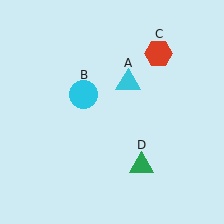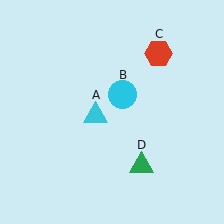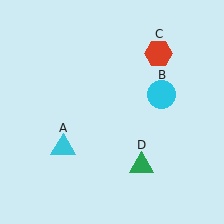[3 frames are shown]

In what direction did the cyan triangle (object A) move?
The cyan triangle (object A) moved down and to the left.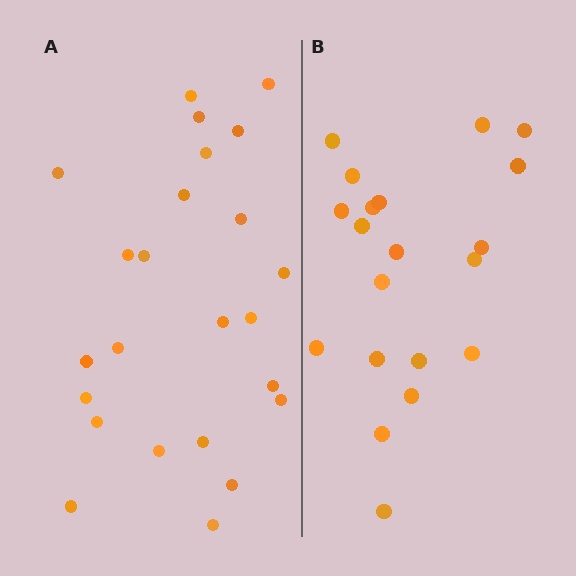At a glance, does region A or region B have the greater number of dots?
Region A (the left region) has more dots.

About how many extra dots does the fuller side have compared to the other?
Region A has about 4 more dots than region B.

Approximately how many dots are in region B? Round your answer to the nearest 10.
About 20 dots.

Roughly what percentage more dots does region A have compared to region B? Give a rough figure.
About 20% more.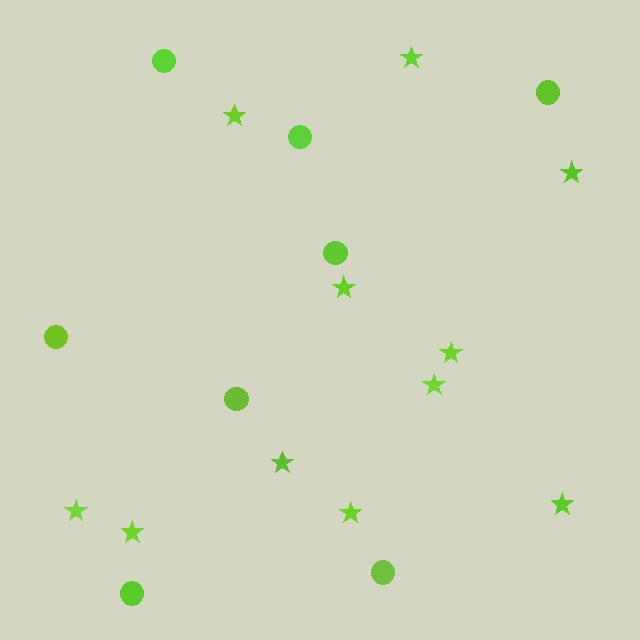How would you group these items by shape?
There are 2 groups: one group of stars (11) and one group of circles (8).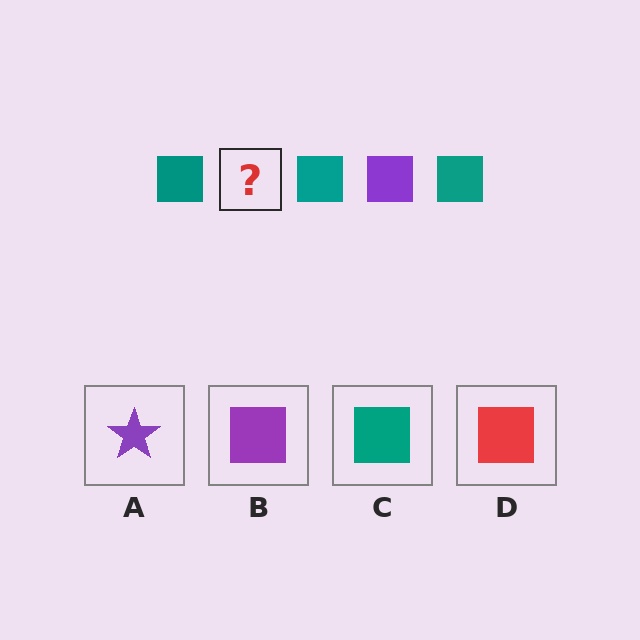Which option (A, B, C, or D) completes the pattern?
B.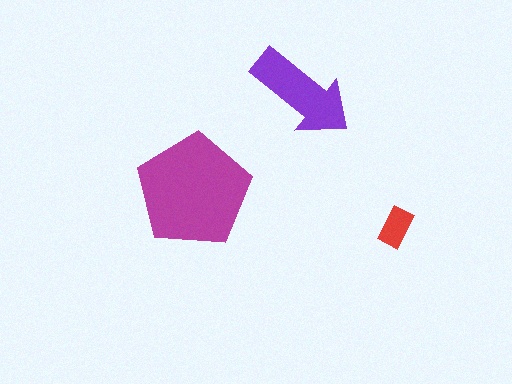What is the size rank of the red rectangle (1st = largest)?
3rd.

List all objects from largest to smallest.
The magenta pentagon, the purple arrow, the red rectangle.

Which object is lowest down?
The red rectangle is bottommost.